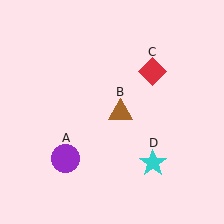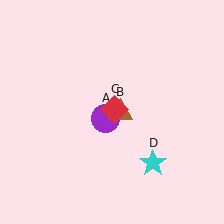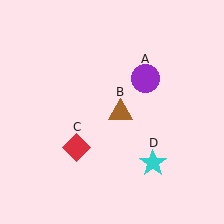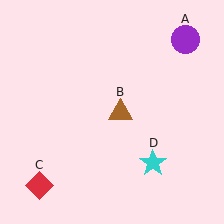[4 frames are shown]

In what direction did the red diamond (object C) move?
The red diamond (object C) moved down and to the left.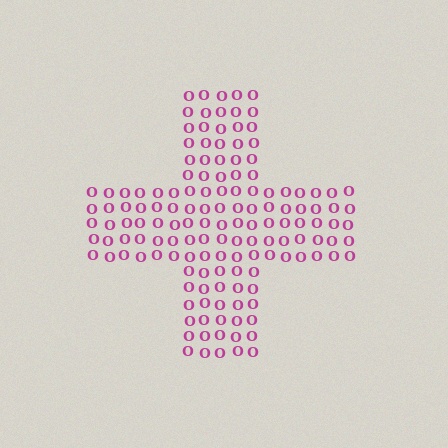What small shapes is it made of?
It is made of small letter O's.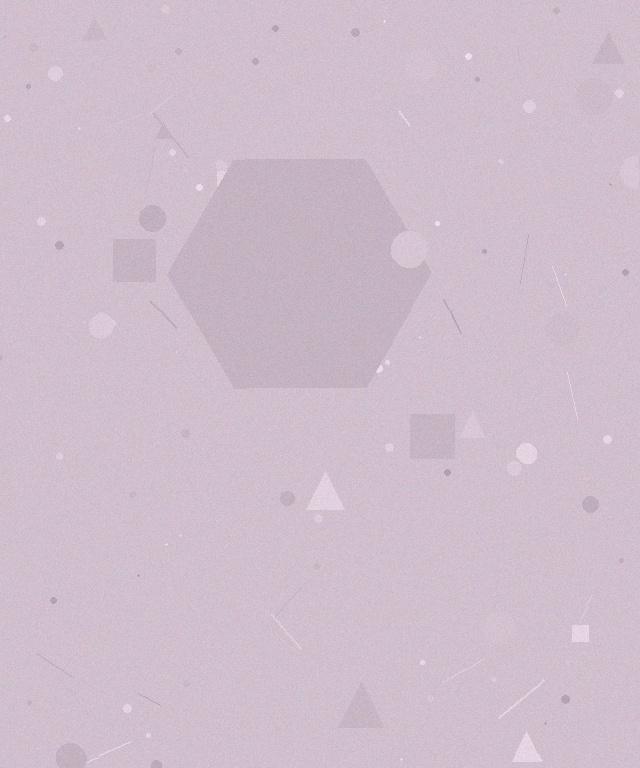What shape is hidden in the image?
A hexagon is hidden in the image.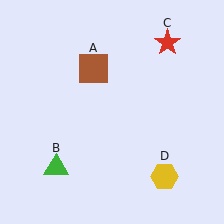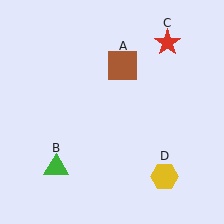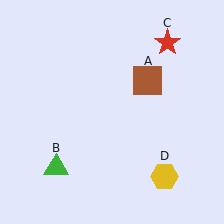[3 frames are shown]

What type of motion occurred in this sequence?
The brown square (object A) rotated clockwise around the center of the scene.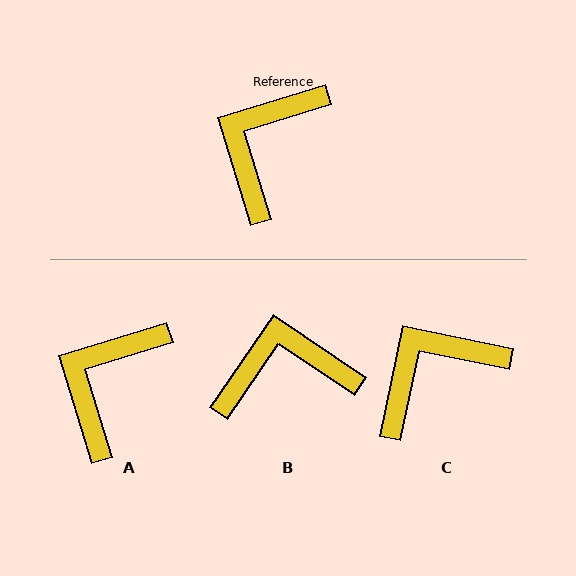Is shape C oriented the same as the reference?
No, it is off by about 29 degrees.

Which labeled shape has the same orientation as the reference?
A.